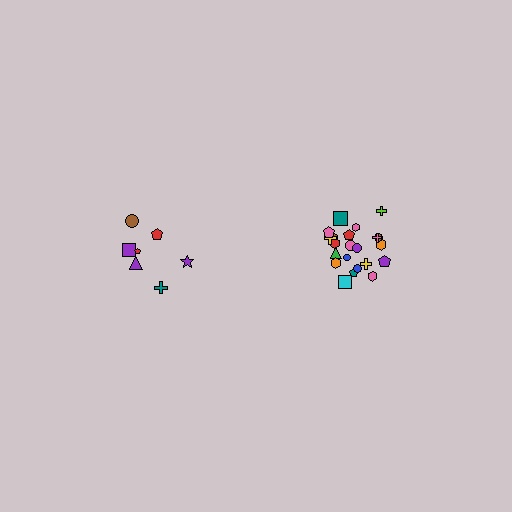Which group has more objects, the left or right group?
The right group.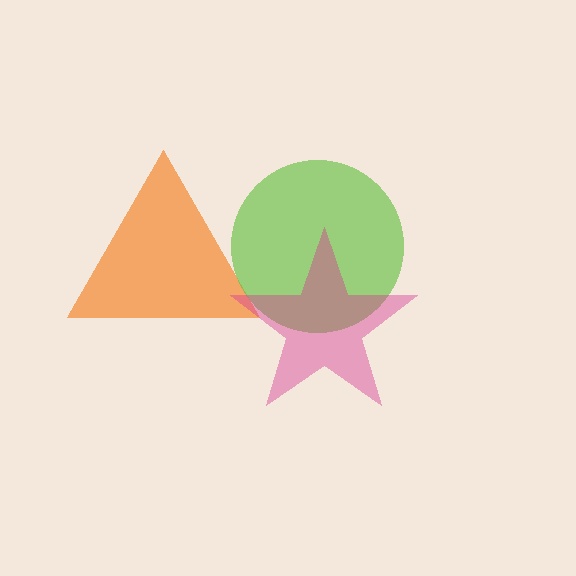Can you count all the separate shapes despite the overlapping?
Yes, there are 3 separate shapes.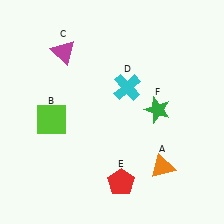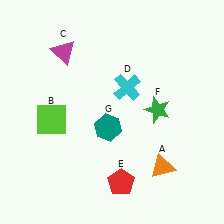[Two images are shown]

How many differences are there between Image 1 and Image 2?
There is 1 difference between the two images.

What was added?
A teal hexagon (G) was added in Image 2.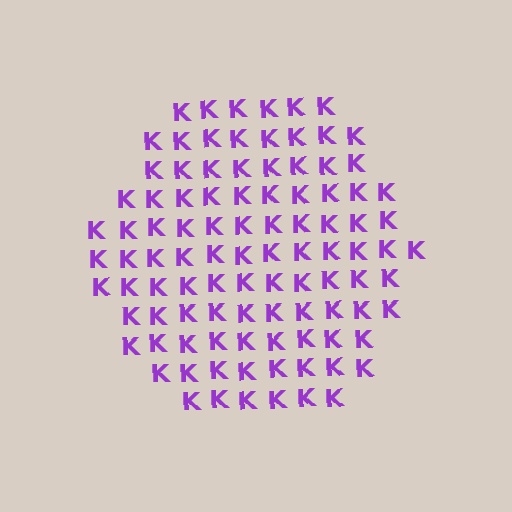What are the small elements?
The small elements are letter K's.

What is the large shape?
The large shape is a hexagon.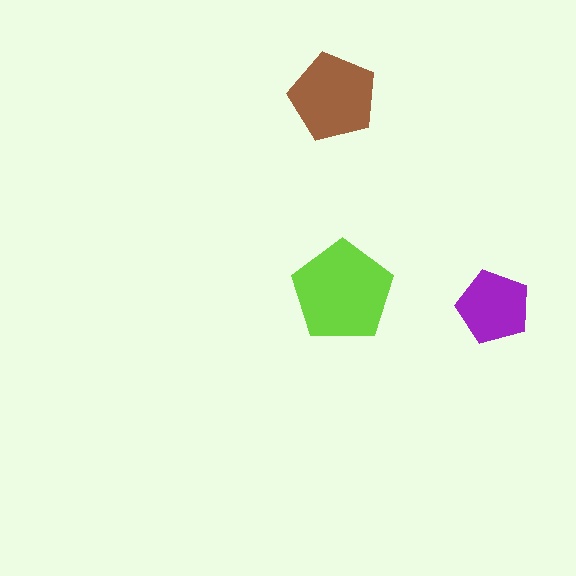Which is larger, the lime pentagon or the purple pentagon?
The lime one.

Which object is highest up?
The brown pentagon is topmost.